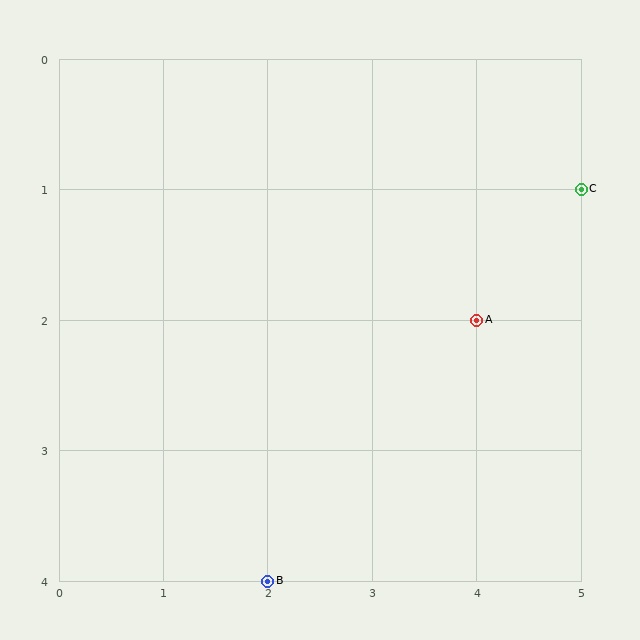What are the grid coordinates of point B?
Point B is at grid coordinates (2, 4).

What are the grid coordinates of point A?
Point A is at grid coordinates (4, 2).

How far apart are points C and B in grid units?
Points C and B are 3 columns and 3 rows apart (about 4.2 grid units diagonally).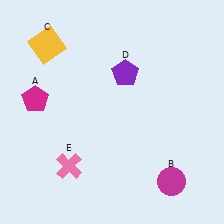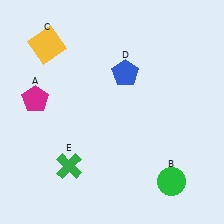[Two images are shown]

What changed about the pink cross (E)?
In Image 1, E is pink. In Image 2, it changed to green.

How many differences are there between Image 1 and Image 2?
There are 3 differences between the two images.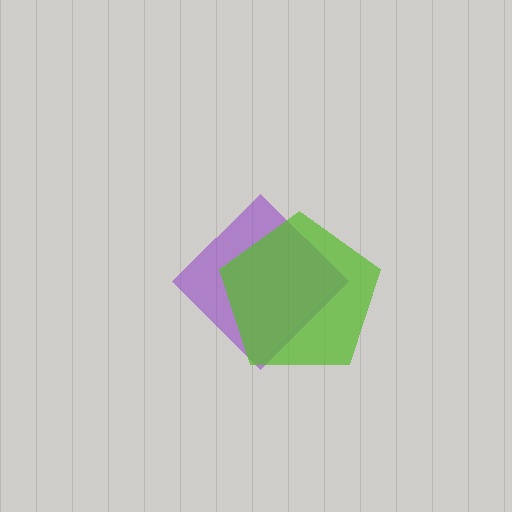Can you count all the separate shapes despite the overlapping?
Yes, there are 2 separate shapes.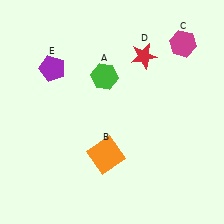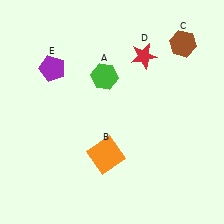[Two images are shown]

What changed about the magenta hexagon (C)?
In Image 1, C is magenta. In Image 2, it changed to brown.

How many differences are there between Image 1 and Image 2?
There is 1 difference between the two images.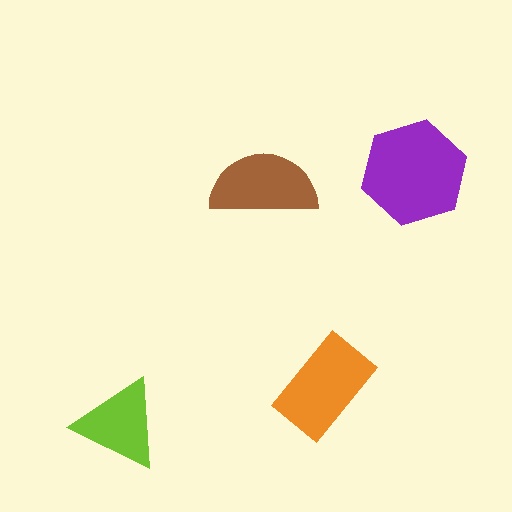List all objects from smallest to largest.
The lime triangle, the brown semicircle, the orange rectangle, the purple hexagon.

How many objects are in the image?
There are 4 objects in the image.